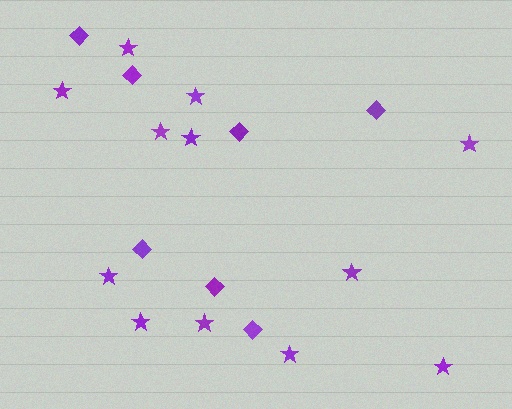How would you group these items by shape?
There are 2 groups: one group of diamonds (7) and one group of stars (12).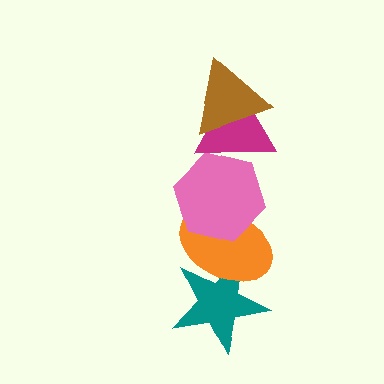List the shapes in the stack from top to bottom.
From top to bottom: the brown triangle, the magenta triangle, the pink hexagon, the orange ellipse, the teal star.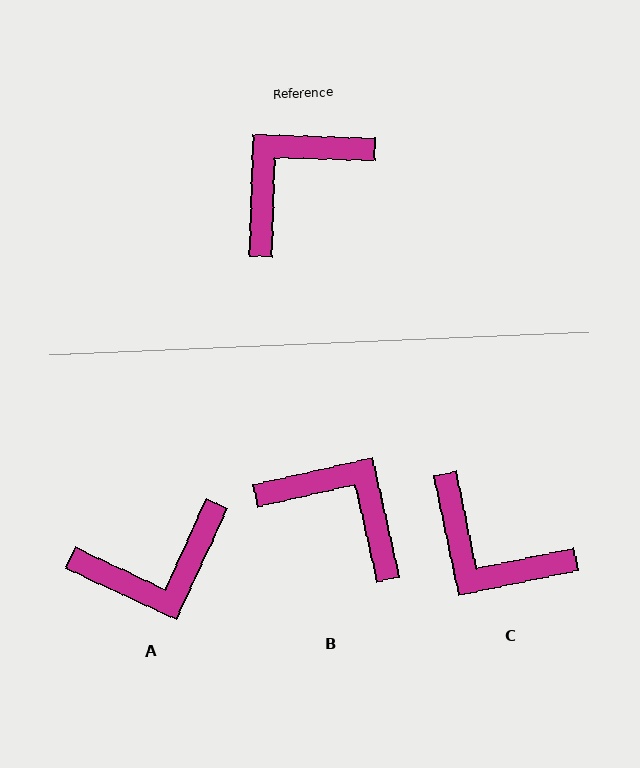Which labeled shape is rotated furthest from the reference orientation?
A, about 157 degrees away.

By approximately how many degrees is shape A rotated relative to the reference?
Approximately 157 degrees counter-clockwise.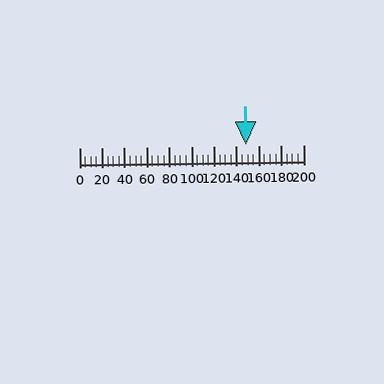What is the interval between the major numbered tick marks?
The major tick marks are spaced 20 units apart.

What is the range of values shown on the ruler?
The ruler shows values from 0 to 200.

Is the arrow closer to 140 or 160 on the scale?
The arrow is closer to 140.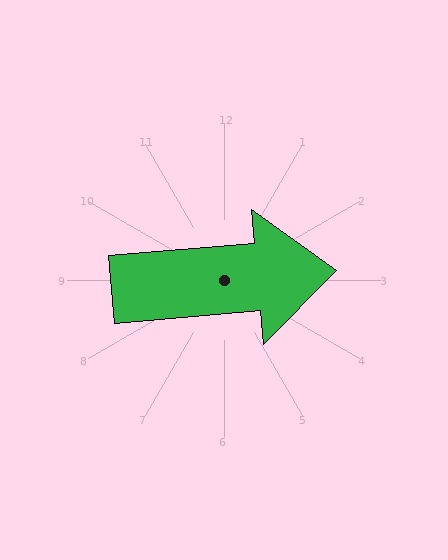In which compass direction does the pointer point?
East.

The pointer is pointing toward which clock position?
Roughly 3 o'clock.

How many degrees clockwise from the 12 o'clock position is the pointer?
Approximately 85 degrees.